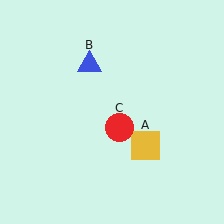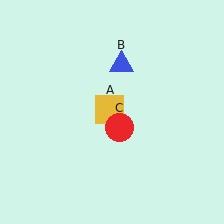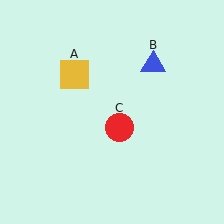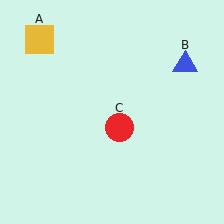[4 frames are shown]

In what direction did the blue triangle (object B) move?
The blue triangle (object B) moved right.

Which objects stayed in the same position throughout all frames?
Red circle (object C) remained stationary.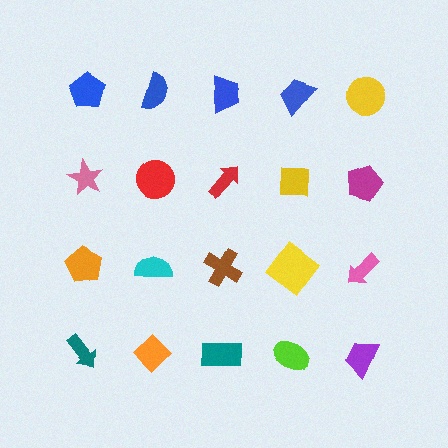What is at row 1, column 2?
A blue semicircle.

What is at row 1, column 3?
A blue trapezoid.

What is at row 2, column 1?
A pink star.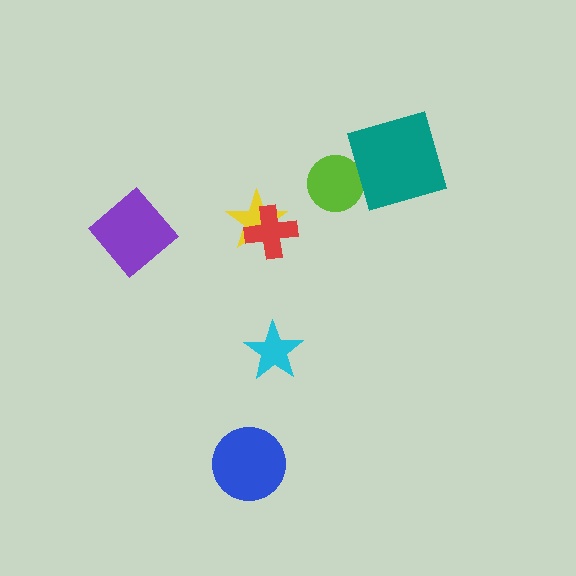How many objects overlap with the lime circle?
0 objects overlap with the lime circle.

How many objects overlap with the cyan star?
0 objects overlap with the cyan star.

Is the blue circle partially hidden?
No, no other shape covers it.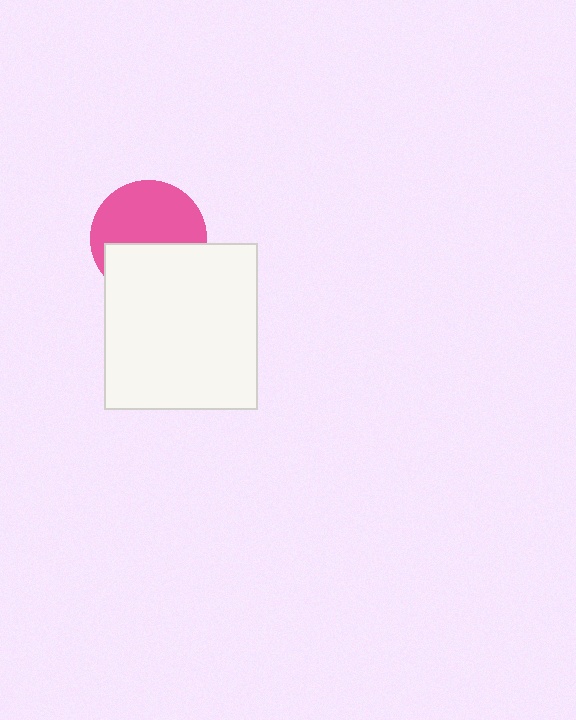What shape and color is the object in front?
The object in front is a white rectangle.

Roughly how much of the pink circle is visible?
About half of it is visible (roughly 58%).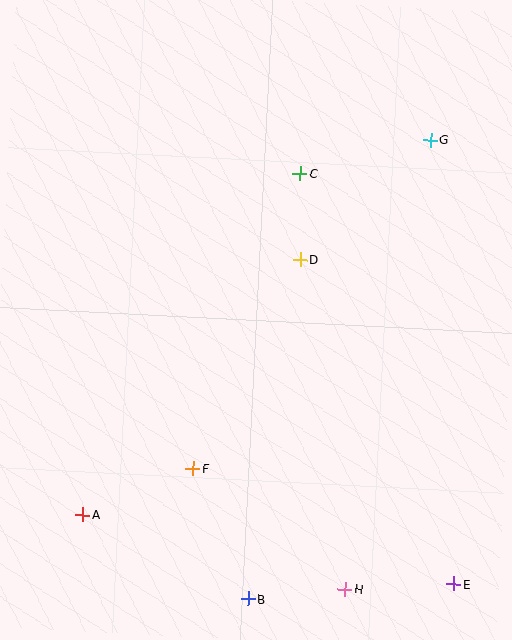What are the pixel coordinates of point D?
Point D is at (301, 259).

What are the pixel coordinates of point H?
Point H is at (345, 589).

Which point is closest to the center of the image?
Point D at (301, 259) is closest to the center.